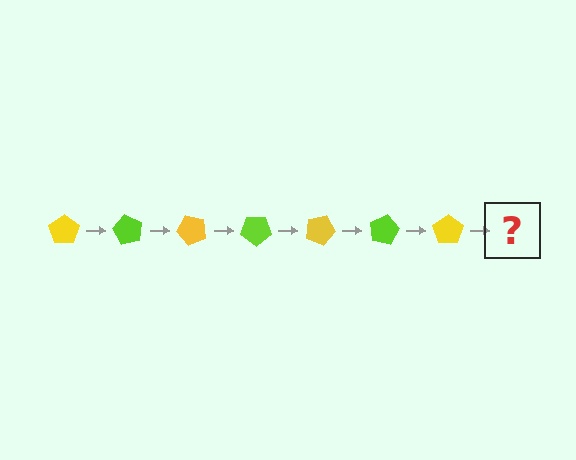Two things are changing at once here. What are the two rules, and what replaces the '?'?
The two rules are that it rotates 60 degrees each step and the color cycles through yellow and lime. The '?' should be a lime pentagon, rotated 420 degrees from the start.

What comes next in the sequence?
The next element should be a lime pentagon, rotated 420 degrees from the start.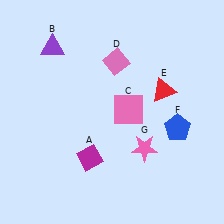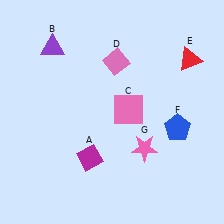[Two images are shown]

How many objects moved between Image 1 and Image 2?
1 object moved between the two images.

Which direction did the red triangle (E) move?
The red triangle (E) moved up.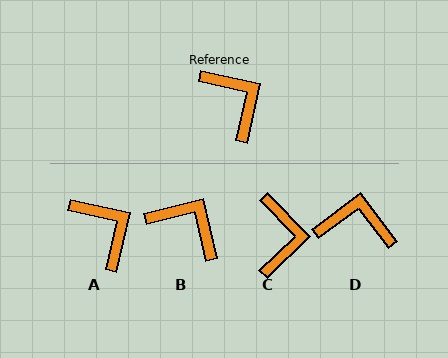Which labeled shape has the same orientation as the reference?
A.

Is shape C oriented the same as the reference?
No, it is off by about 33 degrees.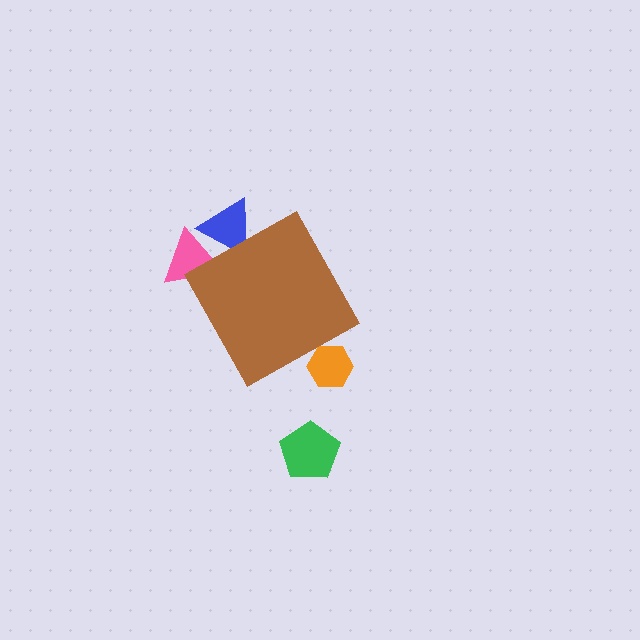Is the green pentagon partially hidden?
No, the green pentagon is fully visible.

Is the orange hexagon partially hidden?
Yes, the orange hexagon is partially hidden behind the brown diamond.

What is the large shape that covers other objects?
A brown diamond.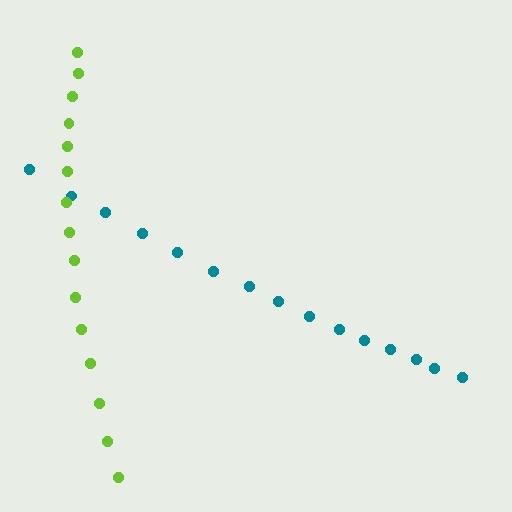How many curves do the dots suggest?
There are 2 distinct paths.